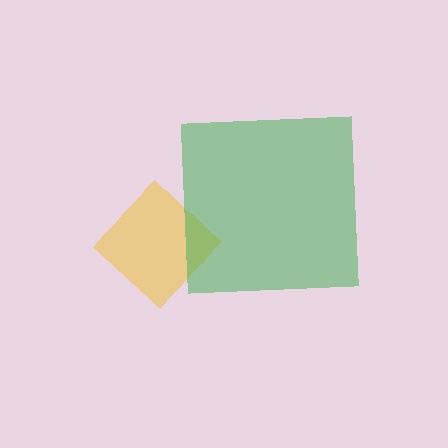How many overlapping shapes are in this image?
There are 2 overlapping shapes in the image.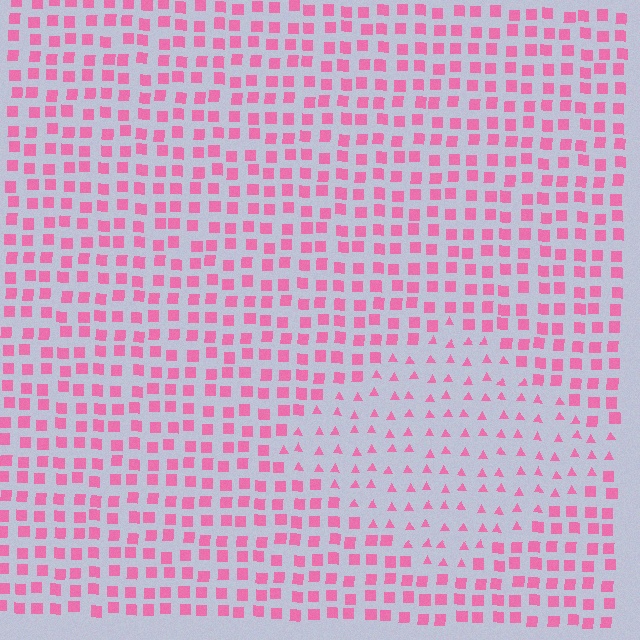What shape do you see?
I see a diamond.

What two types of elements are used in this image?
The image uses triangles inside the diamond region and squares outside it.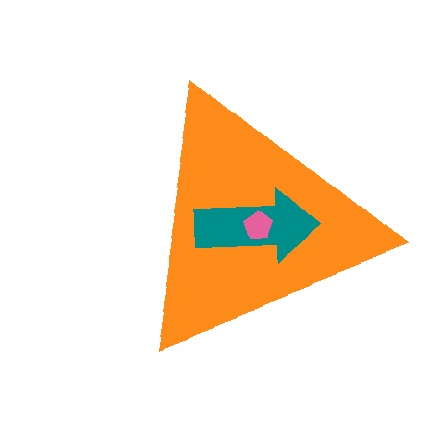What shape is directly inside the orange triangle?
The teal arrow.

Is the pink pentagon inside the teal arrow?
Yes.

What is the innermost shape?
The pink pentagon.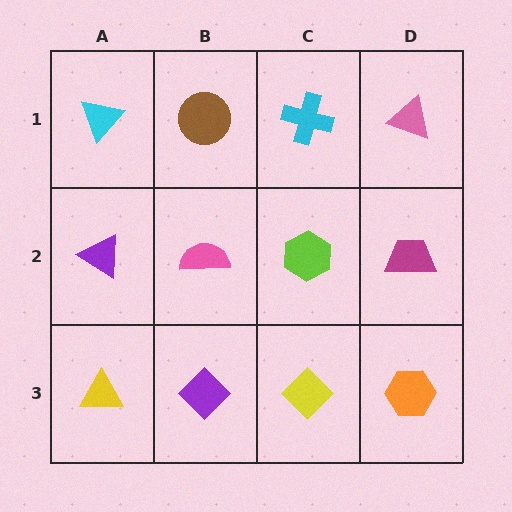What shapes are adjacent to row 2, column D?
A pink triangle (row 1, column D), an orange hexagon (row 3, column D), a lime hexagon (row 2, column C).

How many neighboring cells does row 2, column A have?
3.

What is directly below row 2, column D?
An orange hexagon.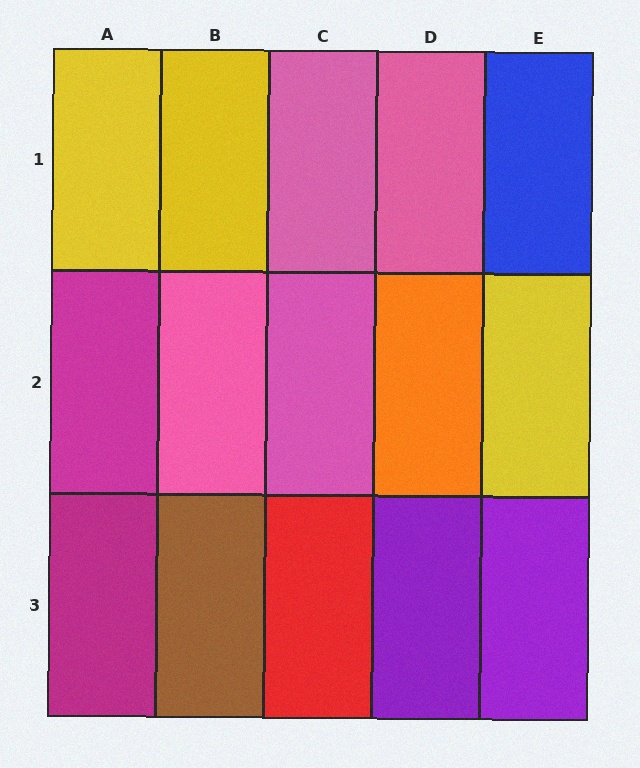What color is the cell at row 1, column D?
Pink.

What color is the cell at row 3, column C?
Red.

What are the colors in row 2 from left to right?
Magenta, pink, pink, orange, yellow.